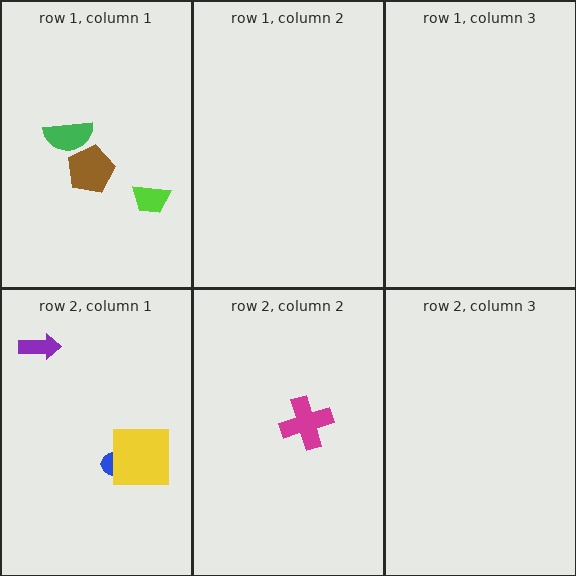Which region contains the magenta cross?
The row 2, column 2 region.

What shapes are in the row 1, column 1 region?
The lime trapezoid, the brown pentagon, the green semicircle.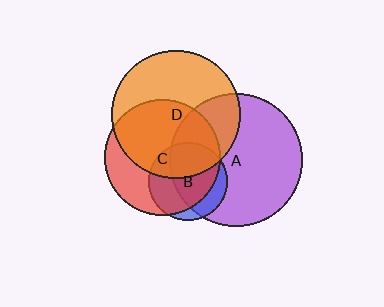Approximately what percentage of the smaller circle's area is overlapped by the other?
Approximately 65%.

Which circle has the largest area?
Circle A (purple).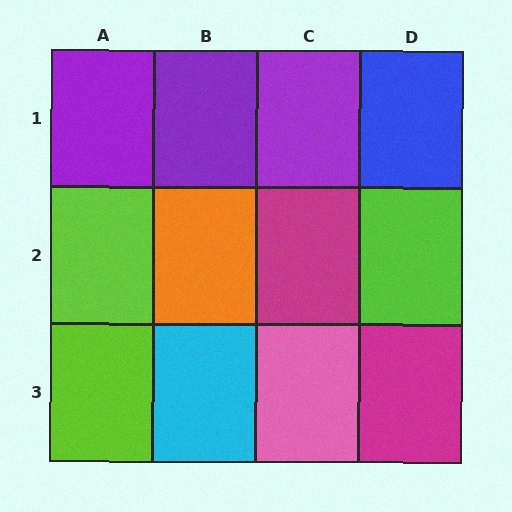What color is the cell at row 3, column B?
Cyan.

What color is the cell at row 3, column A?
Lime.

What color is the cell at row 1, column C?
Purple.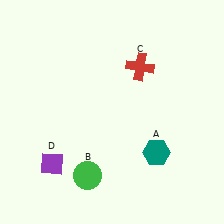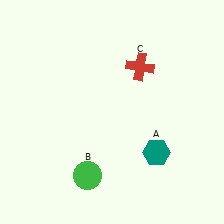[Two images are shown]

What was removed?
The purple diamond (D) was removed in Image 2.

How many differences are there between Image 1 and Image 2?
There is 1 difference between the two images.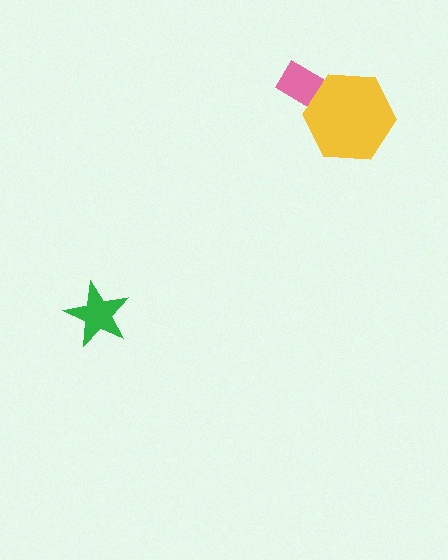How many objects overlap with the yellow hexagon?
1 object overlaps with the yellow hexagon.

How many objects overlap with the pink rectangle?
1 object overlaps with the pink rectangle.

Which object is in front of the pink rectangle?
The yellow hexagon is in front of the pink rectangle.